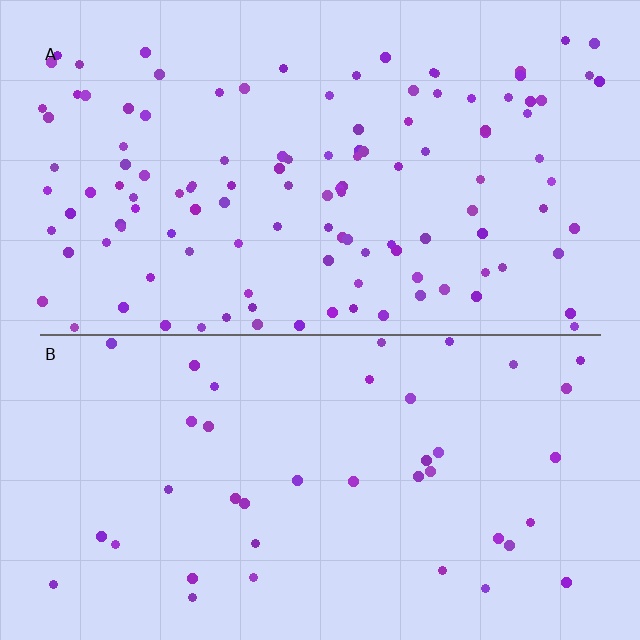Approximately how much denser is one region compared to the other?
Approximately 2.9× — region A over region B.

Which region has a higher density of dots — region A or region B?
A (the top).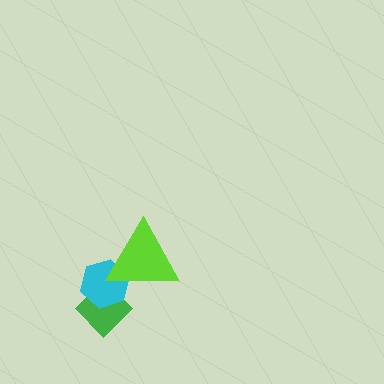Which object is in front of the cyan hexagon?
The lime triangle is in front of the cyan hexagon.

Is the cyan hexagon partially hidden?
Yes, it is partially covered by another shape.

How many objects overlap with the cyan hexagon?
2 objects overlap with the cyan hexagon.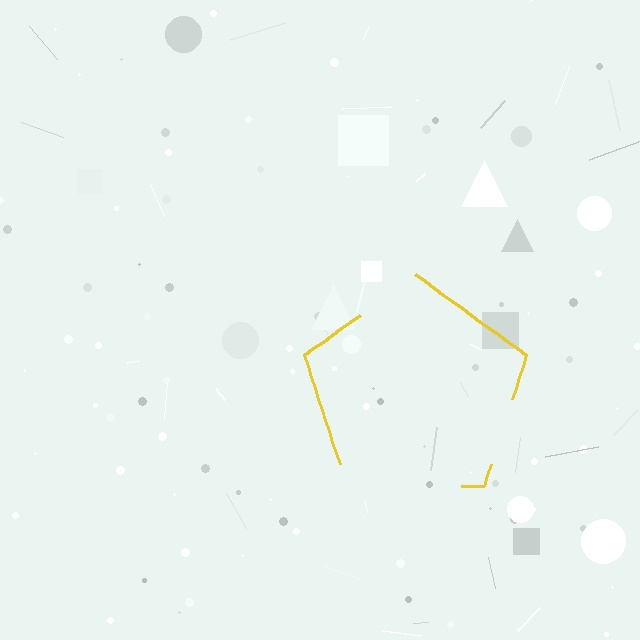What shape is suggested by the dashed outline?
The dashed outline suggests a pentagon.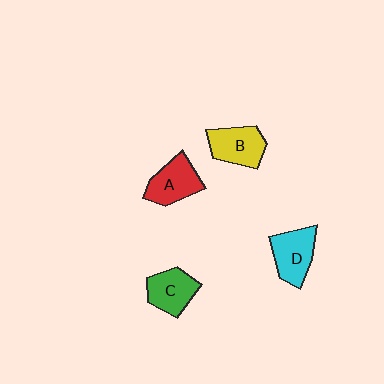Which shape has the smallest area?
Shape C (green).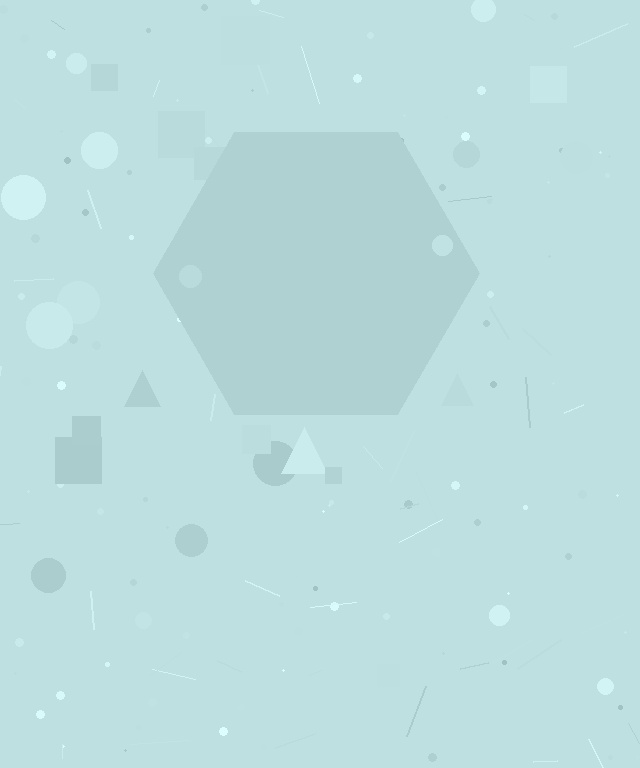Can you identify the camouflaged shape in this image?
The camouflaged shape is a hexagon.